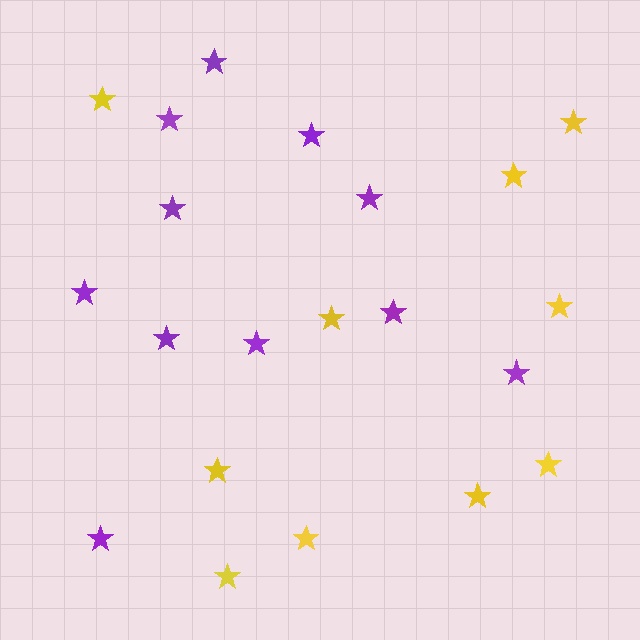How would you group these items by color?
There are 2 groups: one group of purple stars (11) and one group of yellow stars (10).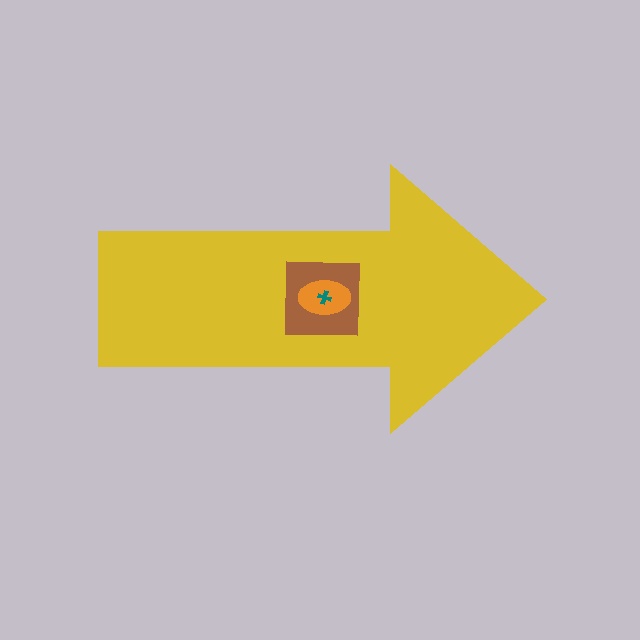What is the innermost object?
The teal cross.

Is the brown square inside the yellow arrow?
Yes.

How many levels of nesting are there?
4.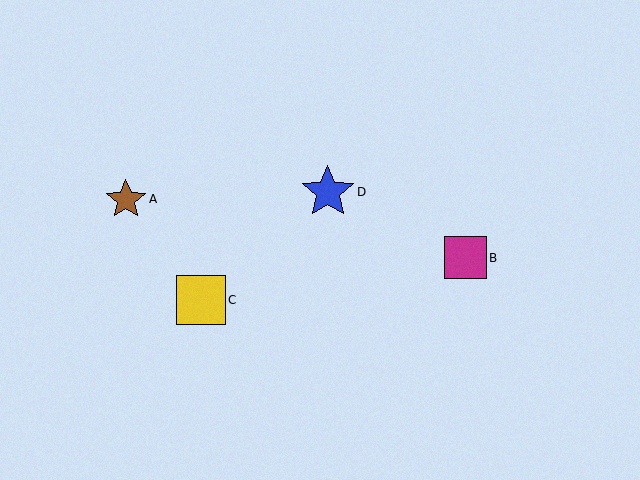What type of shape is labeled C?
Shape C is a yellow square.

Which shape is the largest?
The blue star (labeled D) is the largest.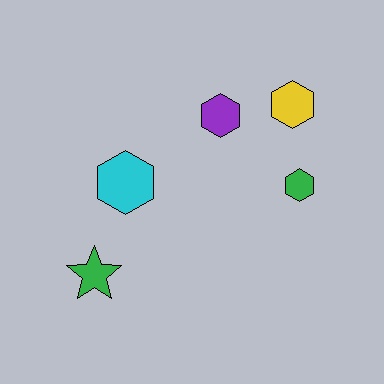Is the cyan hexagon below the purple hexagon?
Yes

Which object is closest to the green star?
The cyan hexagon is closest to the green star.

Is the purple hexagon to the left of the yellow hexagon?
Yes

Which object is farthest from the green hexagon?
The green star is farthest from the green hexagon.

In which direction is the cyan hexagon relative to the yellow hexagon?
The cyan hexagon is to the left of the yellow hexagon.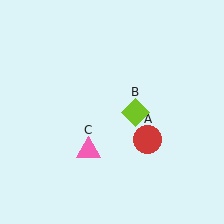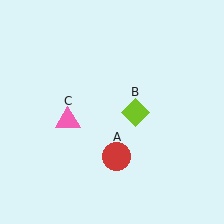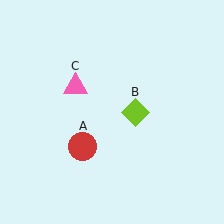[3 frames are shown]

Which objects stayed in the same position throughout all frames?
Lime diamond (object B) remained stationary.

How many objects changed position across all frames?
2 objects changed position: red circle (object A), pink triangle (object C).